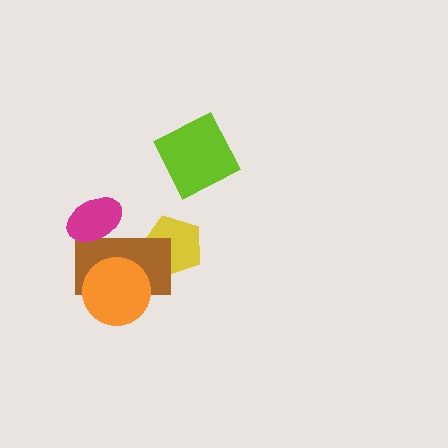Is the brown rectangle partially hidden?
Yes, it is partially covered by another shape.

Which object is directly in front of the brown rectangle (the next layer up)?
The orange circle is directly in front of the brown rectangle.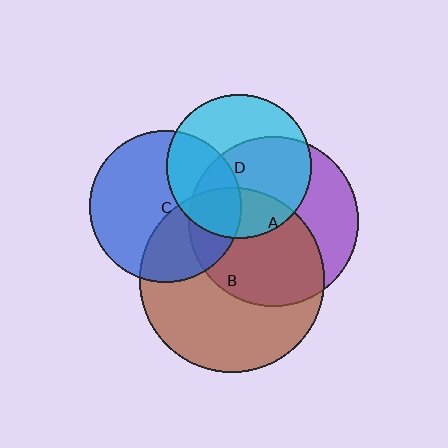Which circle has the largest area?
Circle B (brown).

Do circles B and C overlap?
Yes.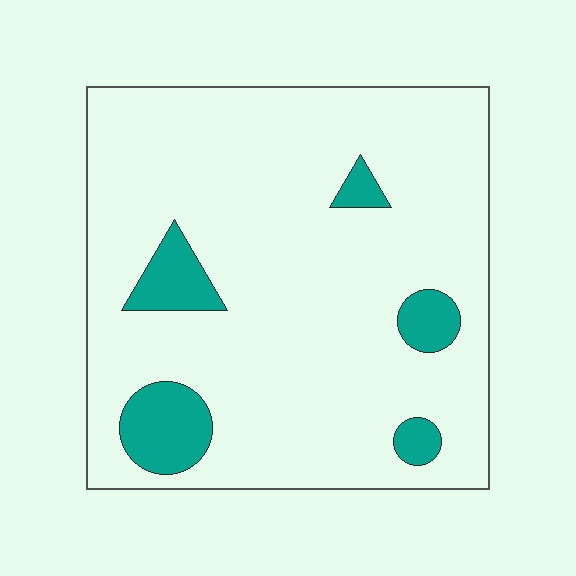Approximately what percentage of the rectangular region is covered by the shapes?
Approximately 10%.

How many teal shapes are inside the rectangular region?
5.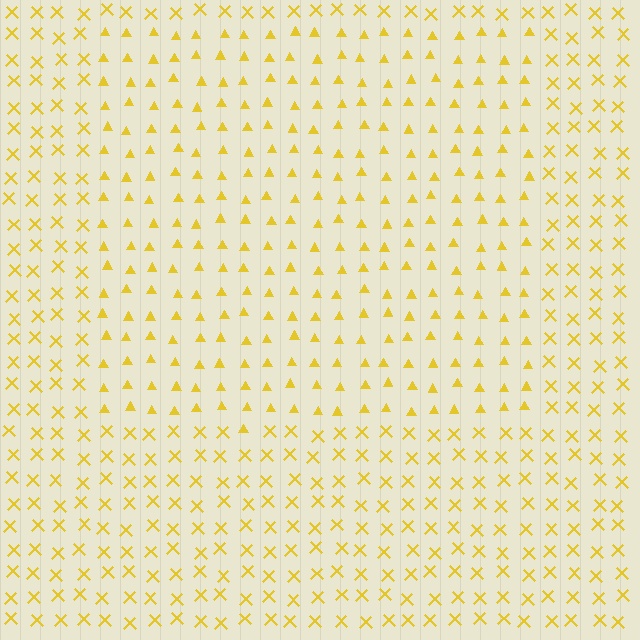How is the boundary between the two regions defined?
The boundary is defined by a change in element shape: triangles inside vs. X marks outside. All elements share the same color and spacing.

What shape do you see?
I see a rectangle.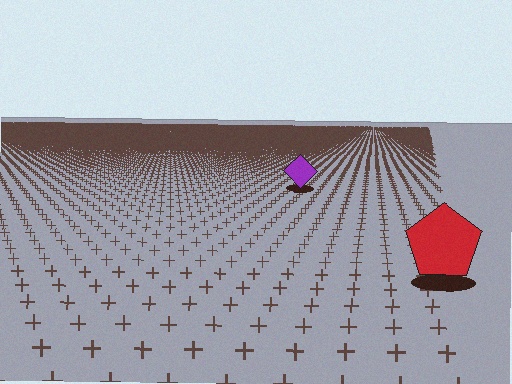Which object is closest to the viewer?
The red pentagon is closest. The texture marks near it are larger and more spread out.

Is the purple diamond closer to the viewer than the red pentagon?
No. The red pentagon is closer — you can tell from the texture gradient: the ground texture is coarser near it.